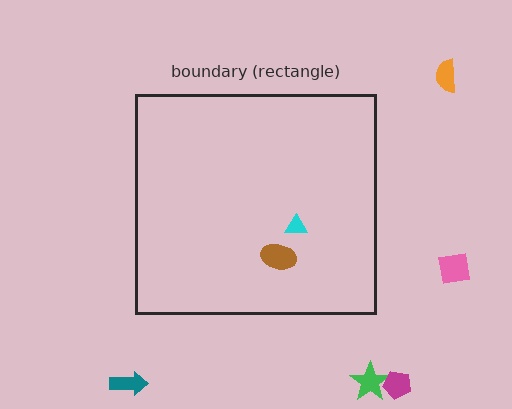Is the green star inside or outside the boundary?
Outside.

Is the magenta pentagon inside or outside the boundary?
Outside.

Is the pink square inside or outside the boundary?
Outside.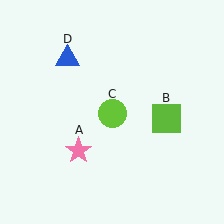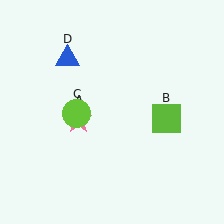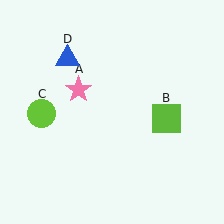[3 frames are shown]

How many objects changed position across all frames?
2 objects changed position: pink star (object A), lime circle (object C).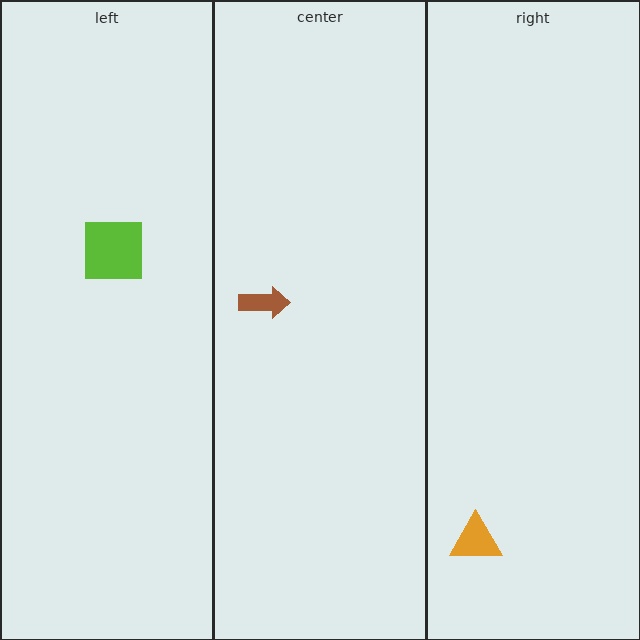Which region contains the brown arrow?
The center region.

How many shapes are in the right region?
1.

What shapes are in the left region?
The lime square.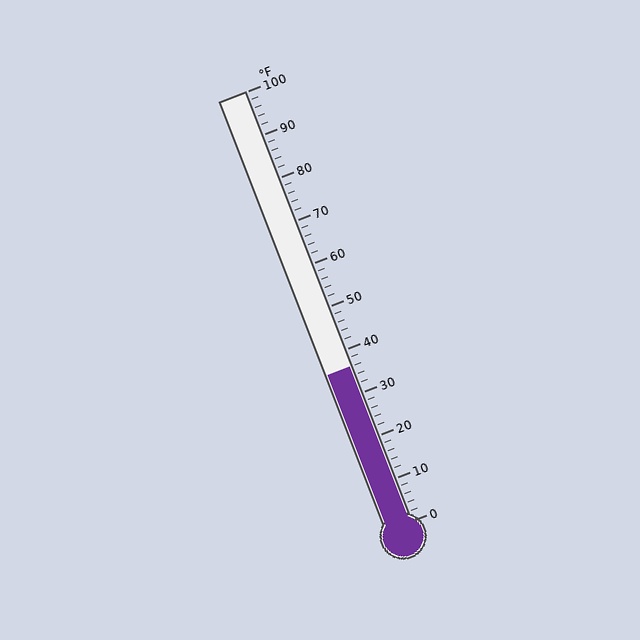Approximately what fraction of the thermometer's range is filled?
The thermometer is filled to approximately 35% of its range.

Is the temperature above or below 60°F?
The temperature is below 60°F.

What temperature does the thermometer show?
The thermometer shows approximately 36°F.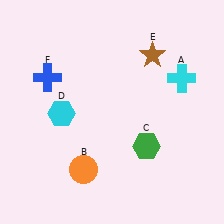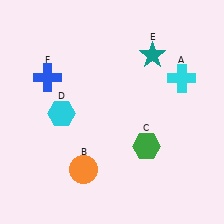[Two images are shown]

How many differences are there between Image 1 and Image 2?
There is 1 difference between the two images.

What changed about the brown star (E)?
In Image 1, E is brown. In Image 2, it changed to teal.